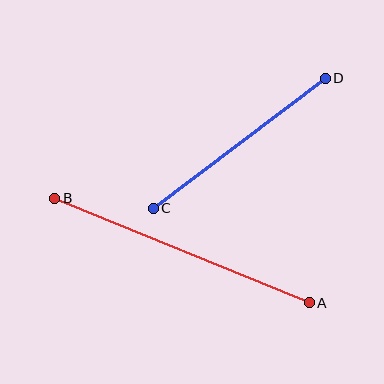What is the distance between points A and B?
The distance is approximately 275 pixels.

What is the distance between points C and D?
The distance is approximately 215 pixels.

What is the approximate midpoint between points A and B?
The midpoint is at approximately (182, 250) pixels.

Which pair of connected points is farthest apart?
Points A and B are farthest apart.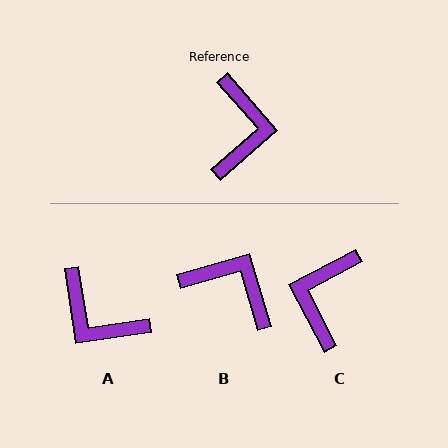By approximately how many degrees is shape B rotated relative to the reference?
Approximately 65 degrees counter-clockwise.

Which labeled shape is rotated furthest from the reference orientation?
C, about 167 degrees away.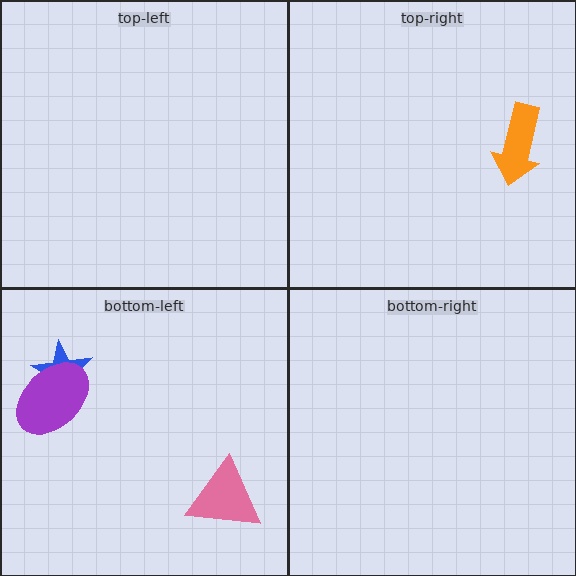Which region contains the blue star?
The bottom-left region.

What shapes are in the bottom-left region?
The blue star, the pink triangle, the purple ellipse.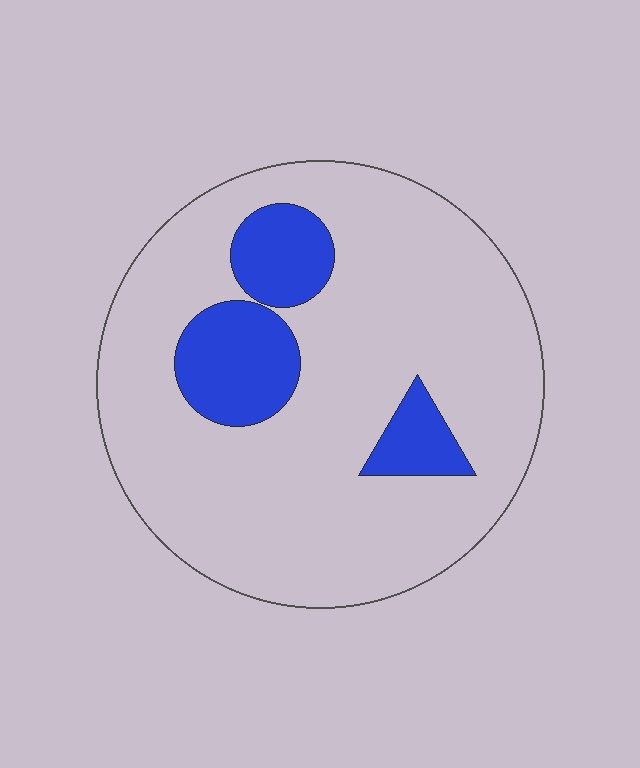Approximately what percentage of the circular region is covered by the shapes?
Approximately 15%.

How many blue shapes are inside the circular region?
3.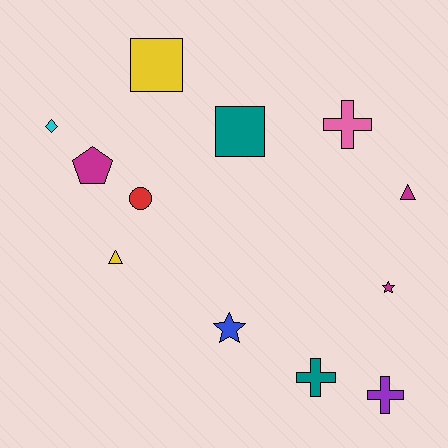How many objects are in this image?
There are 12 objects.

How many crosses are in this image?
There are 3 crosses.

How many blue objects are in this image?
There is 1 blue object.